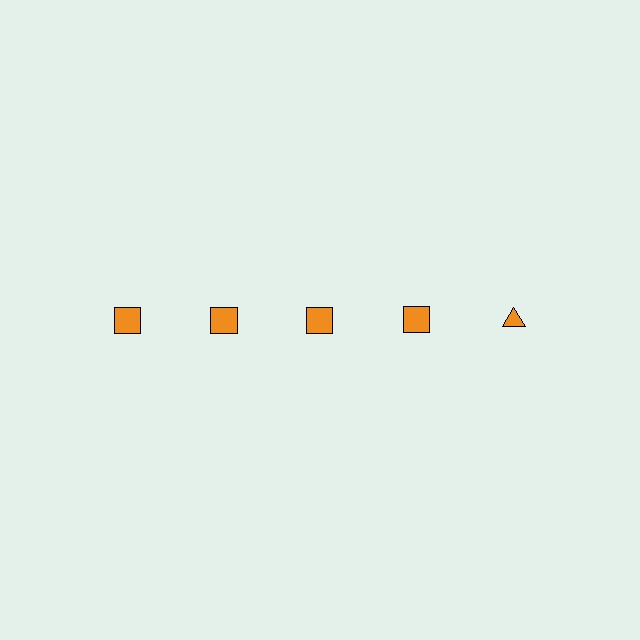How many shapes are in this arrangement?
There are 5 shapes arranged in a grid pattern.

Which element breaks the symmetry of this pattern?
The orange triangle in the top row, rightmost column breaks the symmetry. All other shapes are orange squares.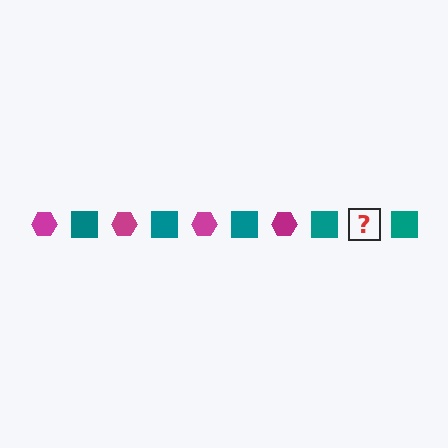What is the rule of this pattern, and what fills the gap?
The rule is that the pattern alternates between magenta hexagon and teal square. The gap should be filled with a magenta hexagon.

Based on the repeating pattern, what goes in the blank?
The blank should be a magenta hexagon.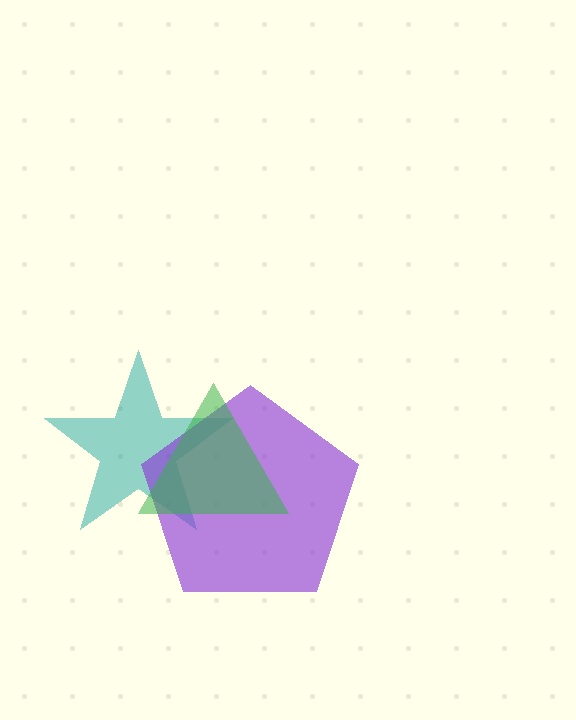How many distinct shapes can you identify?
There are 3 distinct shapes: a teal star, a purple pentagon, a green triangle.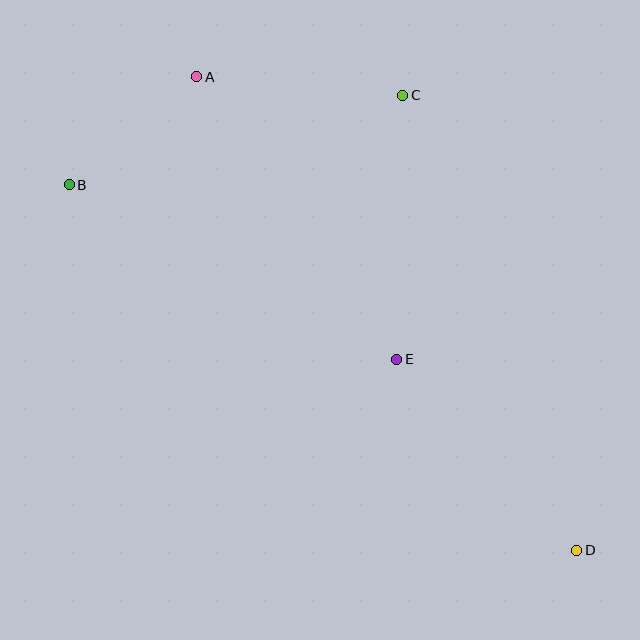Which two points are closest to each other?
Points A and B are closest to each other.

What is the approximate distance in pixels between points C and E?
The distance between C and E is approximately 264 pixels.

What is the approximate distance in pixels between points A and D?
The distance between A and D is approximately 607 pixels.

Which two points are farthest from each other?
Points B and D are farthest from each other.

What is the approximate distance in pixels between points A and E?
The distance between A and E is approximately 346 pixels.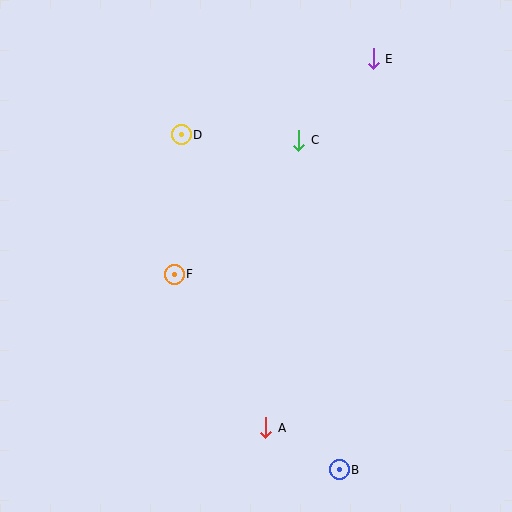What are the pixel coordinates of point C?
Point C is at (299, 140).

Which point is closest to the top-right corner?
Point E is closest to the top-right corner.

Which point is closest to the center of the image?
Point F at (174, 274) is closest to the center.